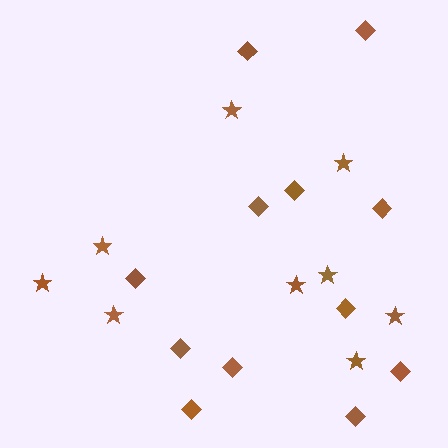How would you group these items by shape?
There are 2 groups: one group of diamonds (12) and one group of stars (9).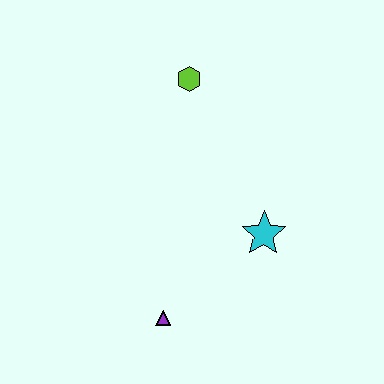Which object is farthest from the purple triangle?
The lime hexagon is farthest from the purple triangle.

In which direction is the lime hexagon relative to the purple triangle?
The lime hexagon is above the purple triangle.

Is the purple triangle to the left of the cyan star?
Yes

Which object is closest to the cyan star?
The purple triangle is closest to the cyan star.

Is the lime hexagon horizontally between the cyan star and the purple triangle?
Yes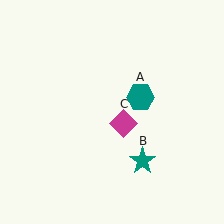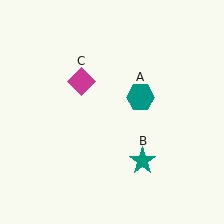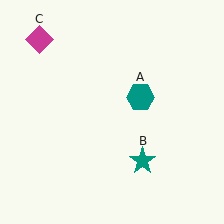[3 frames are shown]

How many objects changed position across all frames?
1 object changed position: magenta diamond (object C).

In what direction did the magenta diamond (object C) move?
The magenta diamond (object C) moved up and to the left.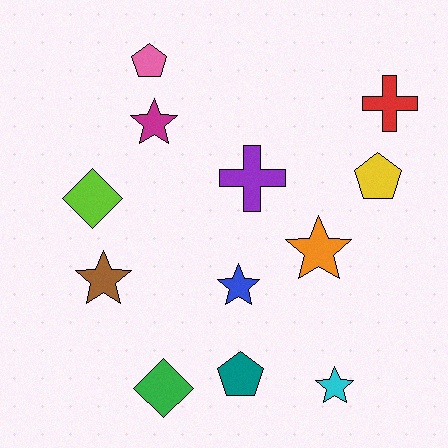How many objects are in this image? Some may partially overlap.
There are 12 objects.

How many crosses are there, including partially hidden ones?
There are 2 crosses.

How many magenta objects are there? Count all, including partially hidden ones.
There is 1 magenta object.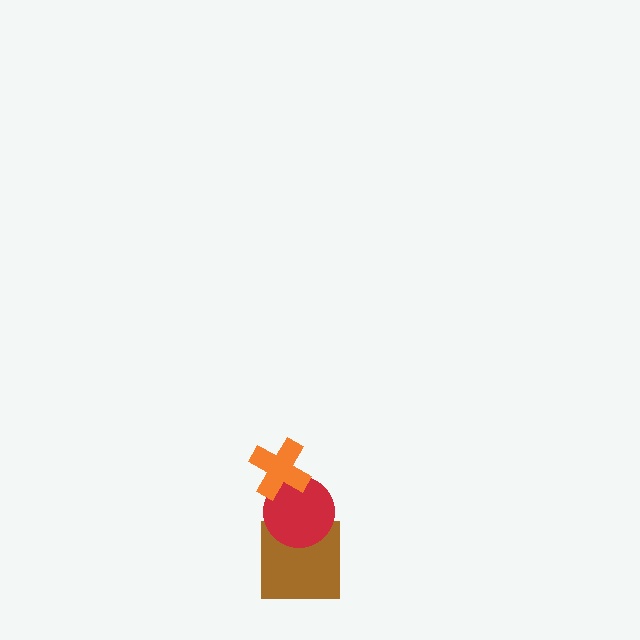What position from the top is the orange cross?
The orange cross is 1st from the top.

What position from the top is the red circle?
The red circle is 2nd from the top.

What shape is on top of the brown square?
The red circle is on top of the brown square.